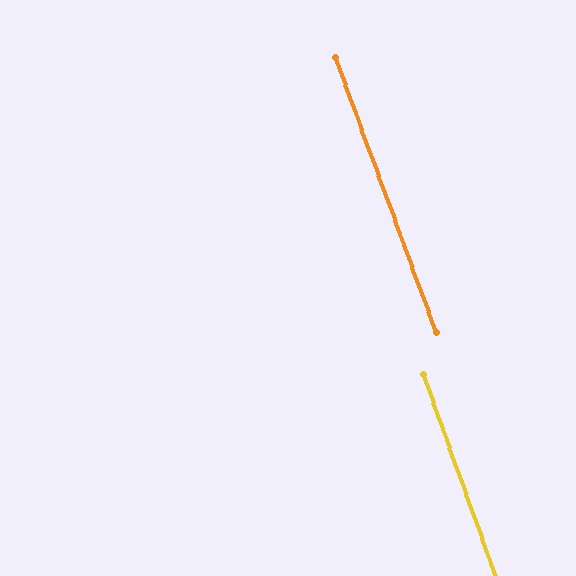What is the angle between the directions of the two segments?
Approximately 0 degrees.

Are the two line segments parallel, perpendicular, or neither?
Parallel — their directions differ by only 0.4°.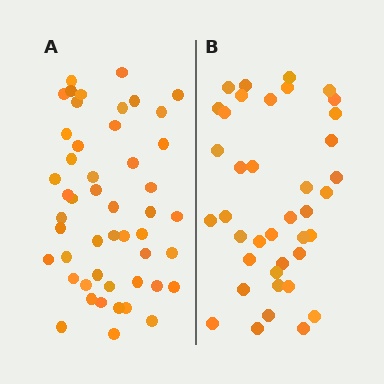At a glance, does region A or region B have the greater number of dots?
Region A (the left region) has more dots.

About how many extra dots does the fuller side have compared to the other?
Region A has roughly 10 or so more dots than region B.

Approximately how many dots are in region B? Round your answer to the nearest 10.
About 40 dots. (The exact count is 39, which rounds to 40.)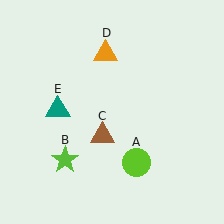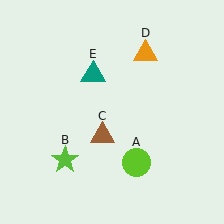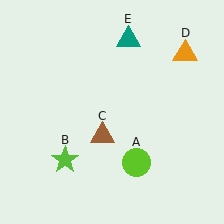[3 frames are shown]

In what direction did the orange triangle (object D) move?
The orange triangle (object D) moved right.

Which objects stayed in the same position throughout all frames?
Lime circle (object A) and lime star (object B) and brown triangle (object C) remained stationary.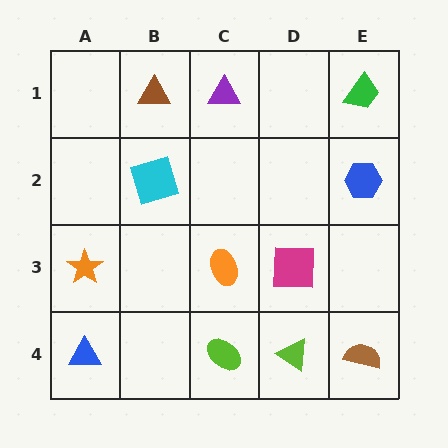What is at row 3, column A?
An orange star.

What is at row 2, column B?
A cyan square.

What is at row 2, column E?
A blue hexagon.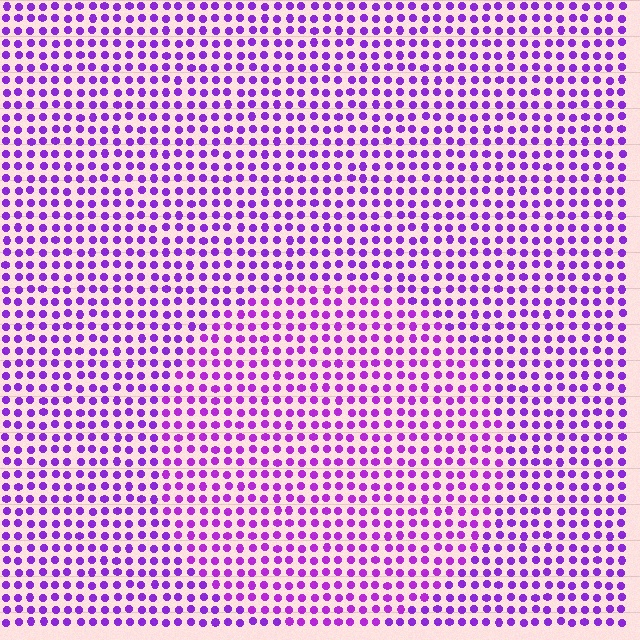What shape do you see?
I see a circle.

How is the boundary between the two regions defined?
The boundary is defined purely by a slight shift in hue (about 15 degrees). Spacing, size, and orientation are identical on both sides.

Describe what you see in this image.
The image is filled with small purple elements in a uniform arrangement. A circle-shaped region is visible where the elements are tinted to a slightly different hue, forming a subtle color boundary.